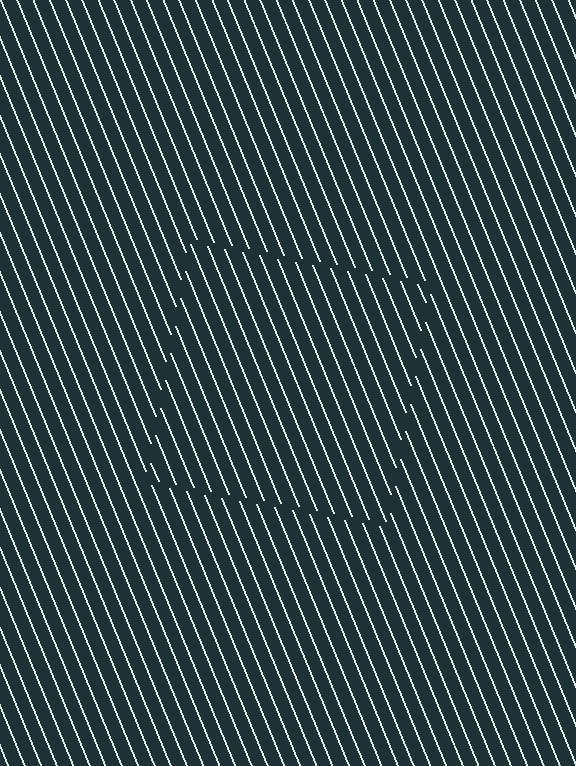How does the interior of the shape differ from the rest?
The interior of the shape contains the same grating, shifted by half a period — the contour is defined by the phase discontinuity where line-ends from the inner and outer gratings abut.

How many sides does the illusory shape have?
4 sides — the line-ends trace a square.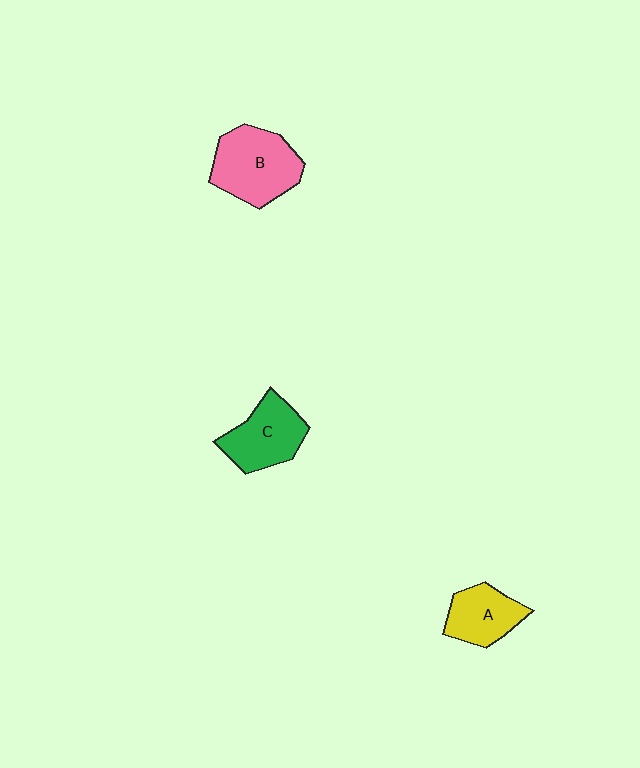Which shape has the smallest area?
Shape A (yellow).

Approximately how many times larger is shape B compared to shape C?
Approximately 1.2 times.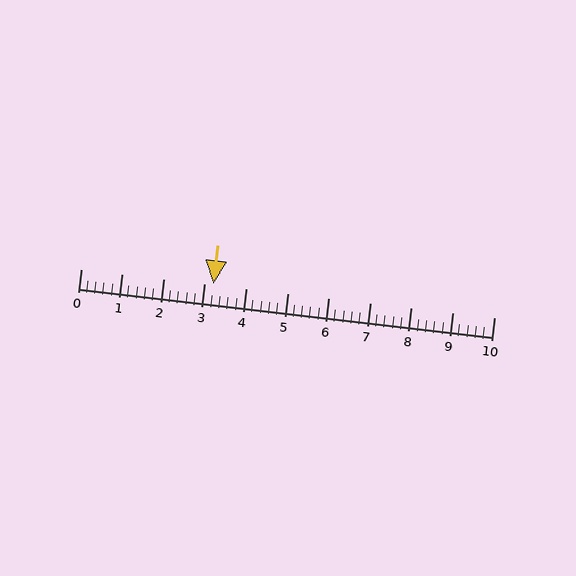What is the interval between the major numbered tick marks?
The major tick marks are spaced 1 units apart.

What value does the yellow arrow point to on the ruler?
The yellow arrow points to approximately 3.2.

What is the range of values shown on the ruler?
The ruler shows values from 0 to 10.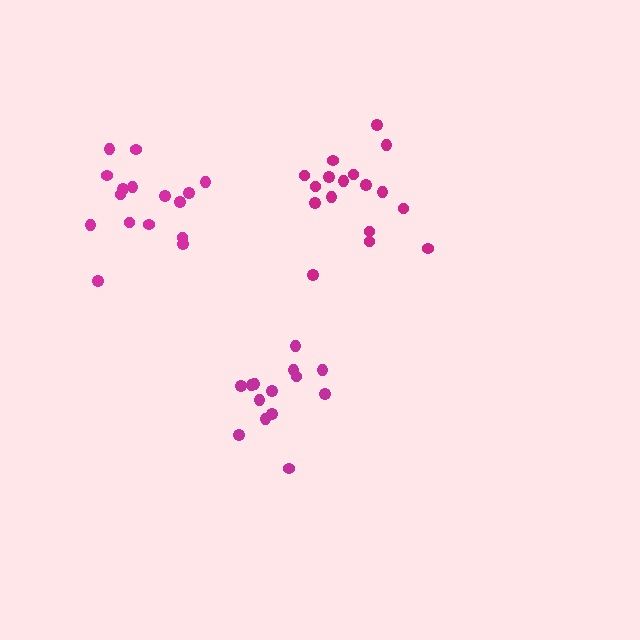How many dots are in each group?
Group 1: 17 dots, Group 2: 16 dots, Group 3: 14 dots (47 total).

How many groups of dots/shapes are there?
There are 3 groups.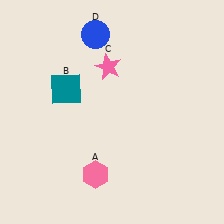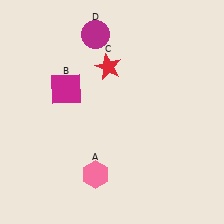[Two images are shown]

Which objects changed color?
B changed from teal to magenta. C changed from pink to red. D changed from blue to magenta.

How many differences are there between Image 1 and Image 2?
There are 3 differences between the two images.